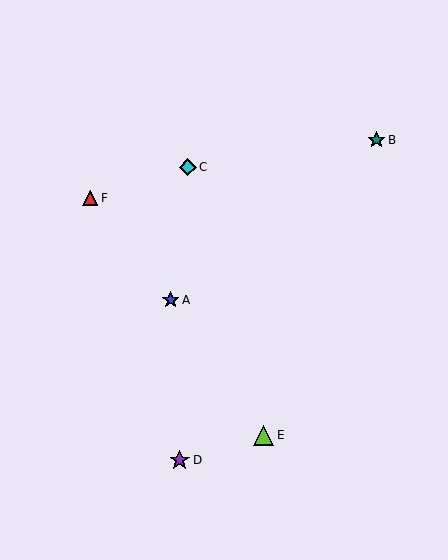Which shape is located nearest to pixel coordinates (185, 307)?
The blue star (labeled A) at (171, 300) is nearest to that location.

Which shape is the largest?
The purple star (labeled D) is the largest.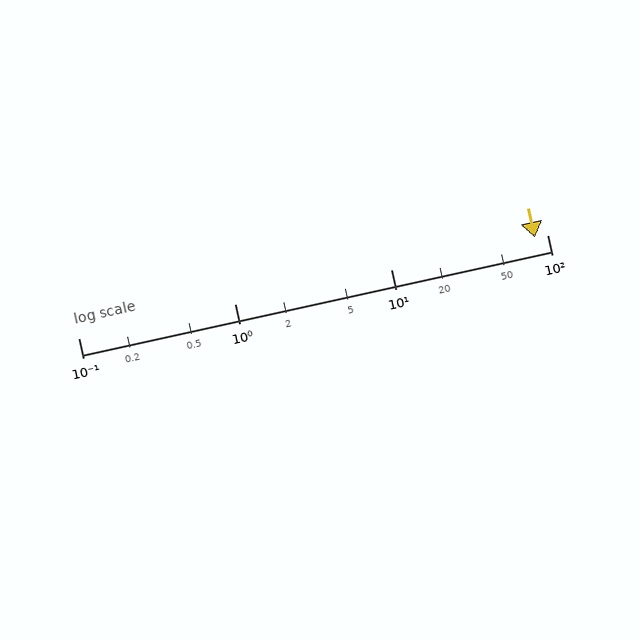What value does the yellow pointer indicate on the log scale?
The pointer indicates approximately 83.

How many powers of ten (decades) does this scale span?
The scale spans 3 decades, from 0.1 to 100.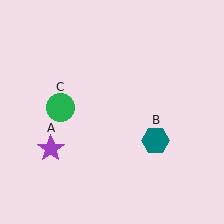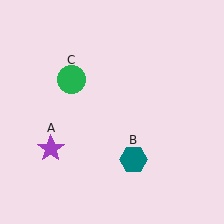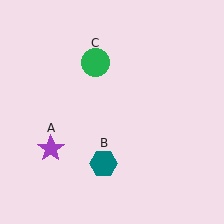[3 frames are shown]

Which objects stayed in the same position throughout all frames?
Purple star (object A) remained stationary.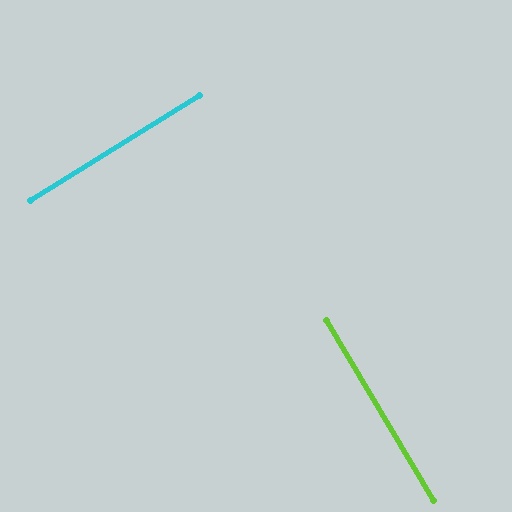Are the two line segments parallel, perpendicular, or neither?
Perpendicular — they meet at approximately 89°.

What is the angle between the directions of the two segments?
Approximately 89 degrees.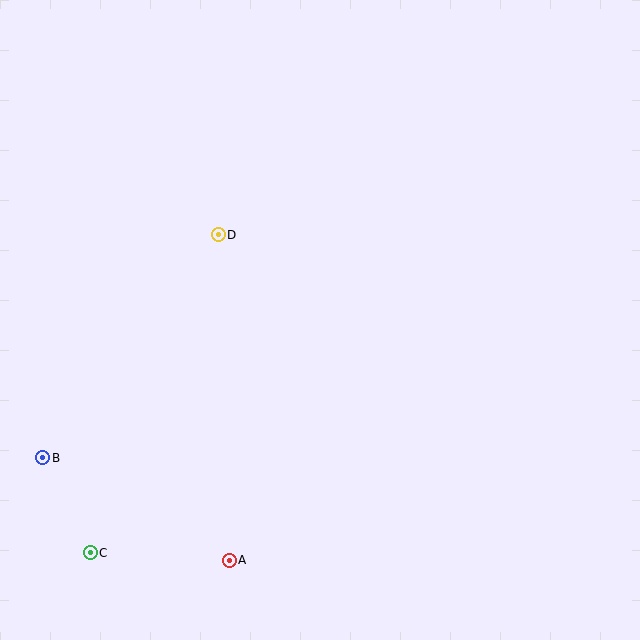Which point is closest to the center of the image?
Point D at (218, 235) is closest to the center.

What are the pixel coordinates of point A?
Point A is at (229, 560).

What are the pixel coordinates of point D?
Point D is at (218, 235).